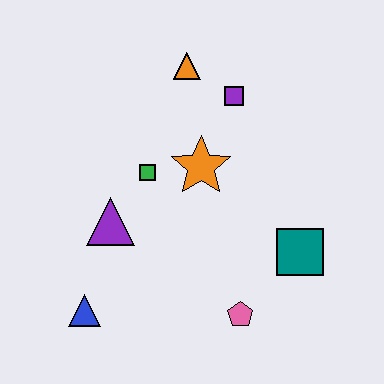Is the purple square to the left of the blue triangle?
No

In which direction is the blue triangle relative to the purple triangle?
The blue triangle is below the purple triangle.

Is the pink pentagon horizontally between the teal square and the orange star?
Yes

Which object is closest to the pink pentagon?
The teal square is closest to the pink pentagon.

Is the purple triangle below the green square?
Yes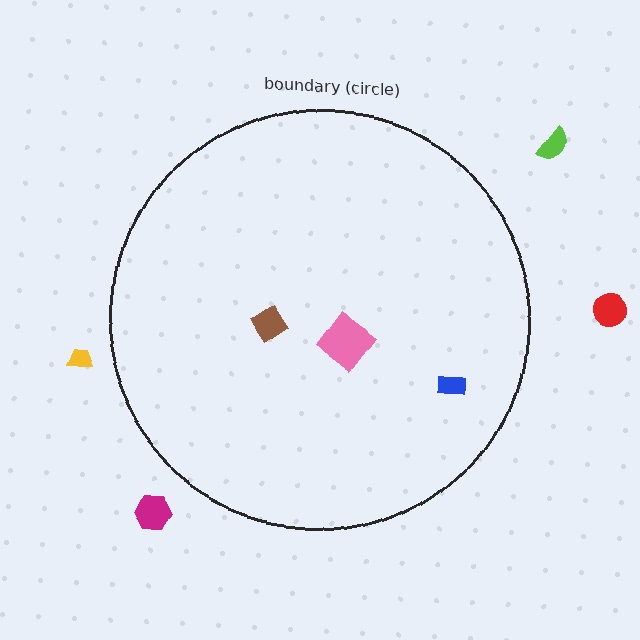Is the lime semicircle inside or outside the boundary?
Outside.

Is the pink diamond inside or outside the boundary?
Inside.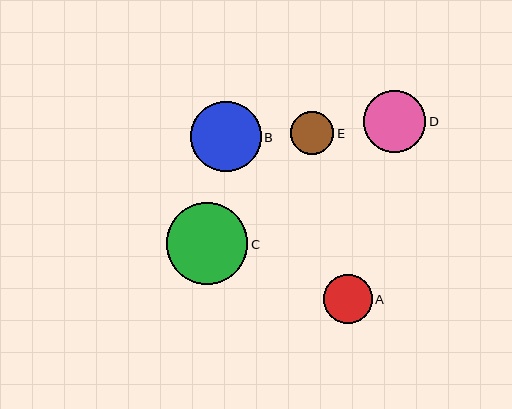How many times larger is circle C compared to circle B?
Circle C is approximately 1.2 times the size of circle B.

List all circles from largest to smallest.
From largest to smallest: C, B, D, A, E.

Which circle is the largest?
Circle C is the largest with a size of approximately 81 pixels.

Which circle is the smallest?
Circle E is the smallest with a size of approximately 43 pixels.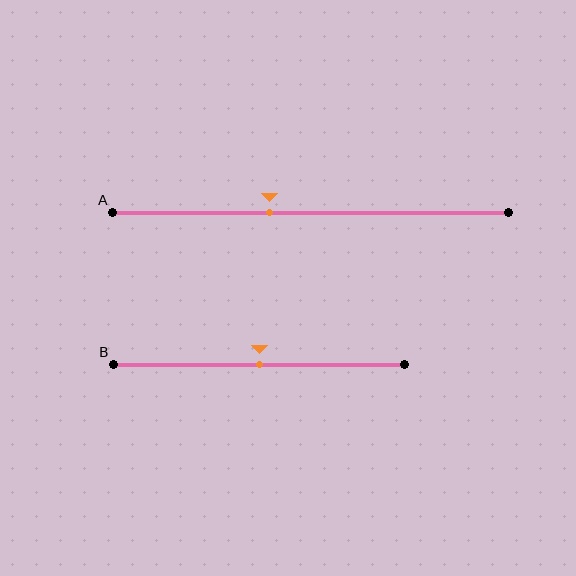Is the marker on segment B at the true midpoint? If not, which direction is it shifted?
Yes, the marker on segment B is at the true midpoint.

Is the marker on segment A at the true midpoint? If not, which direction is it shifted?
No, the marker on segment A is shifted to the left by about 10% of the segment length.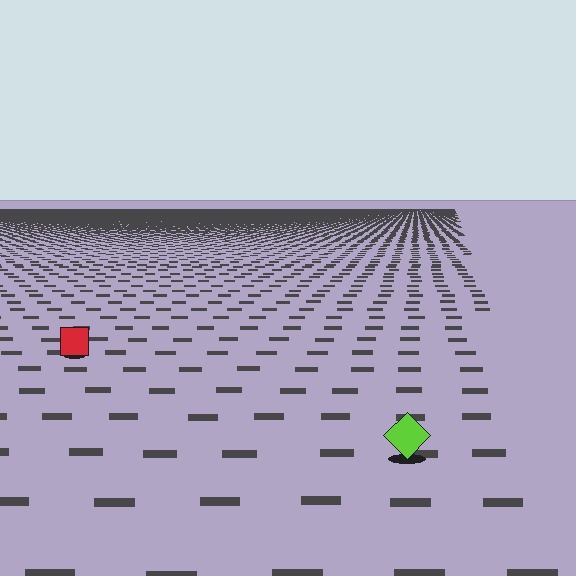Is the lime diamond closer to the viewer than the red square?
Yes. The lime diamond is closer — you can tell from the texture gradient: the ground texture is coarser near it.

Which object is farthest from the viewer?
The red square is farthest from the viewer. It appears smaller and the ground texture around it is denser.